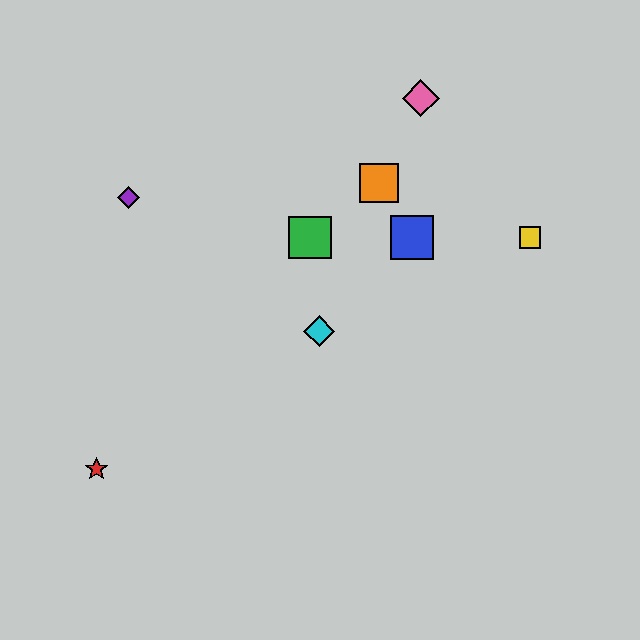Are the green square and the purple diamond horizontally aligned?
No, the green square is at y≈238 and the purple diamond is at y≈198.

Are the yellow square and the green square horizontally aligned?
Yes, both are at y≈238.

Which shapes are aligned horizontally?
The blue square, the green square, the yellow square are aligned horizontally.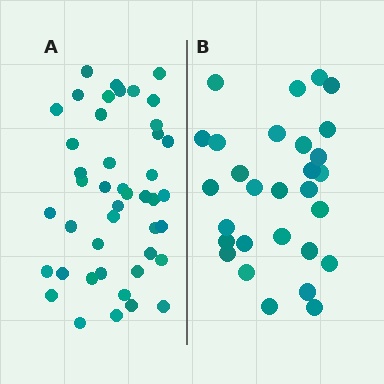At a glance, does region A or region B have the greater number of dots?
Region A (the left region) has more dots.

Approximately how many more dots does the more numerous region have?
Region A has approximately 15 more dots than region B.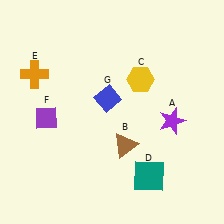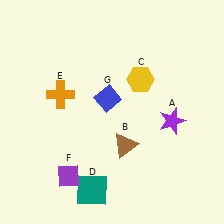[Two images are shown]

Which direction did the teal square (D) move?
The teal square (D) moved left.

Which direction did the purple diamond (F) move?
The purple diamond (F) moved down.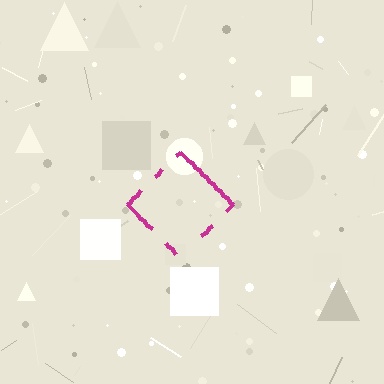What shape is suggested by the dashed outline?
The dashed outline suggests a diamond.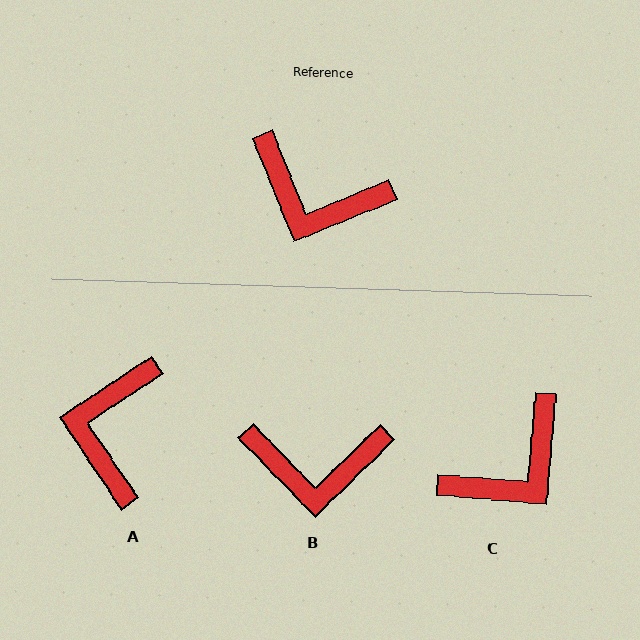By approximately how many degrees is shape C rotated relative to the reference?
Approximately 63 degrees counter-clockwise.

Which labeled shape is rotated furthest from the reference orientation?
A, about 78 degrees away.